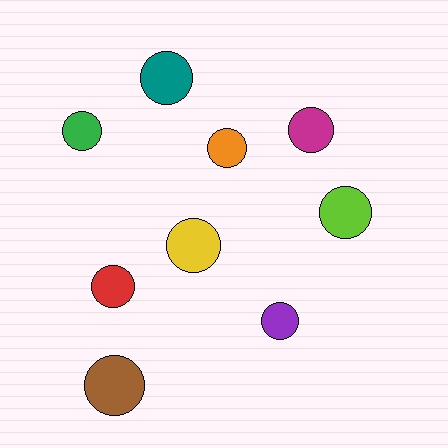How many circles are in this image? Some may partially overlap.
There are 9 circles.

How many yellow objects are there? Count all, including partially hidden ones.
There is 1 yellow object.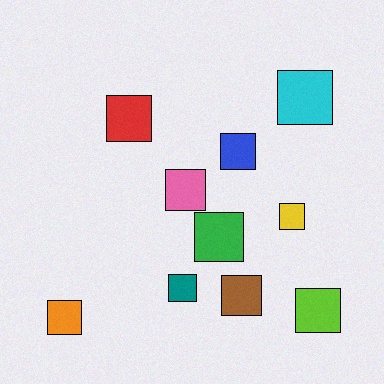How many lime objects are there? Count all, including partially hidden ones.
There is 1 lime object.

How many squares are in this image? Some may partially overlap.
There are 10 squares.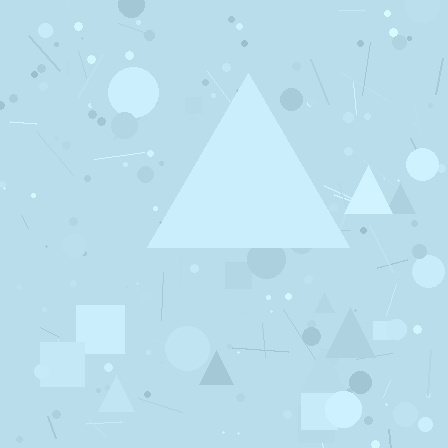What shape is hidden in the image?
A triangle is hidden in the image.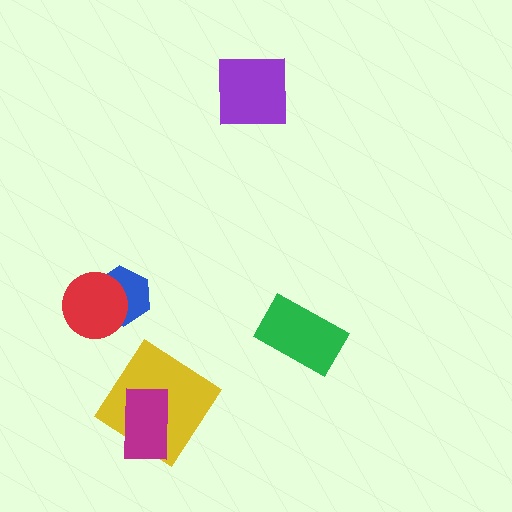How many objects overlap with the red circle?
1 object overlaps with the red circle.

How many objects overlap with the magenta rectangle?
1 object overlaps with the magenta rectangle.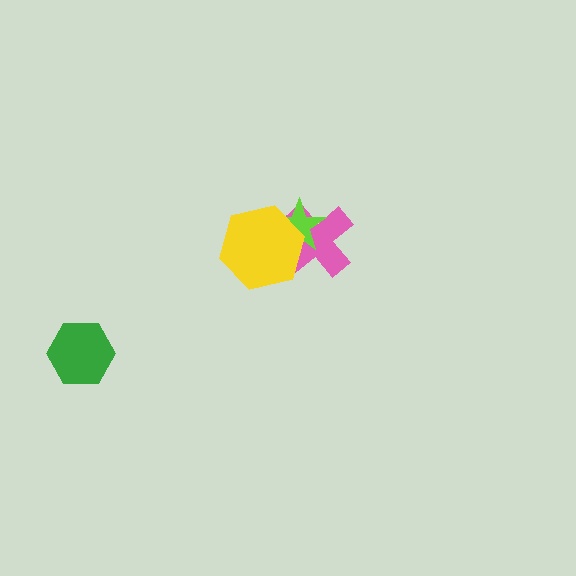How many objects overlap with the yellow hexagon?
2 objects overlap with the yellow hexagon.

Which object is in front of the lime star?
The yellow hexagon is in front of the lime star.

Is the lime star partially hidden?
Yes, it is partially covered by another shape.